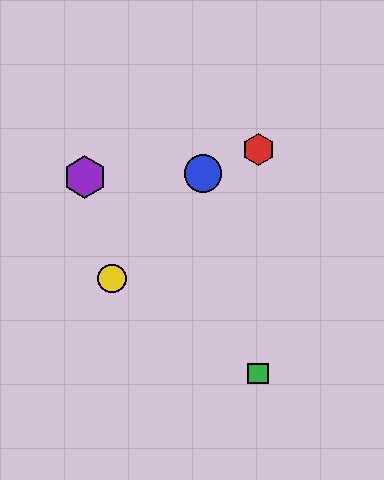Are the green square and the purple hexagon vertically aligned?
No, the green square is at x≈258 and the purple hexagon is at x≈85.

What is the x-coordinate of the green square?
The green square is at x≈258.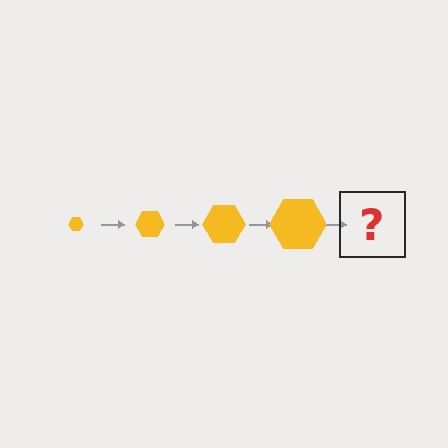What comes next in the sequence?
The next element should be a yellow hexagon, larger than the previous one.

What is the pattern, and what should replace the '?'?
The pattern is that the hexagon gets progressively larger each step. The '?' should be a yellow hexagon, larger than the previous one.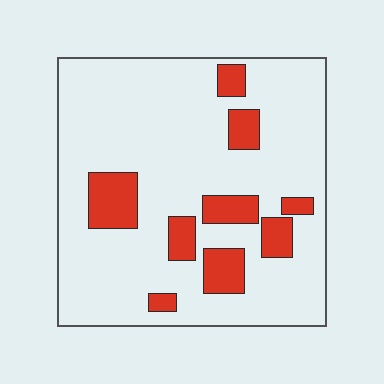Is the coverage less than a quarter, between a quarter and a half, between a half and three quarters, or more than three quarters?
Less than a quarter.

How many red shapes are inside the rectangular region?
9.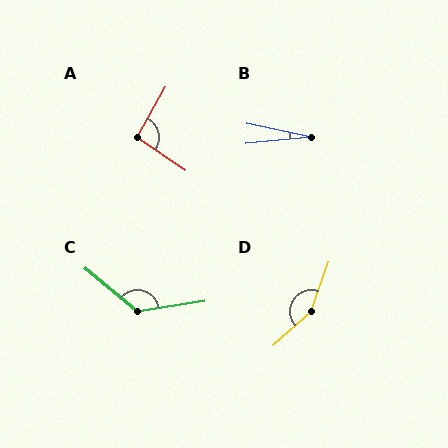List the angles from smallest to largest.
B (17°), A (96°), C (131°), D (151°).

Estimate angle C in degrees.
Approximately 131 degrees.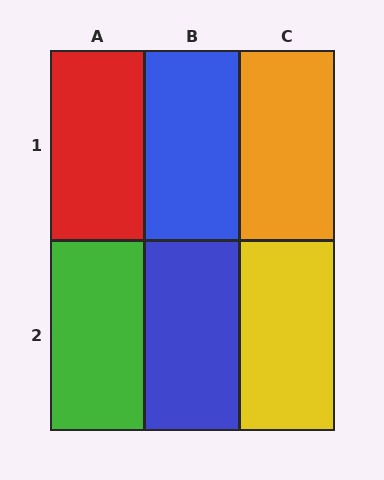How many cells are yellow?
1 cell is yellow.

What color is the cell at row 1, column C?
Orange.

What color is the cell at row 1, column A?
Red.